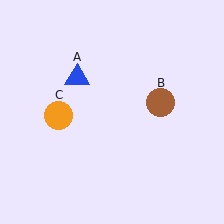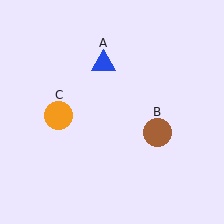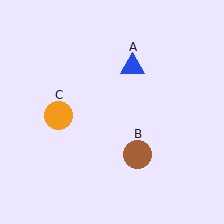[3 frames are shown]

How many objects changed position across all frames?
2 objects changed position: blue triangle (object A), brown circle (object B).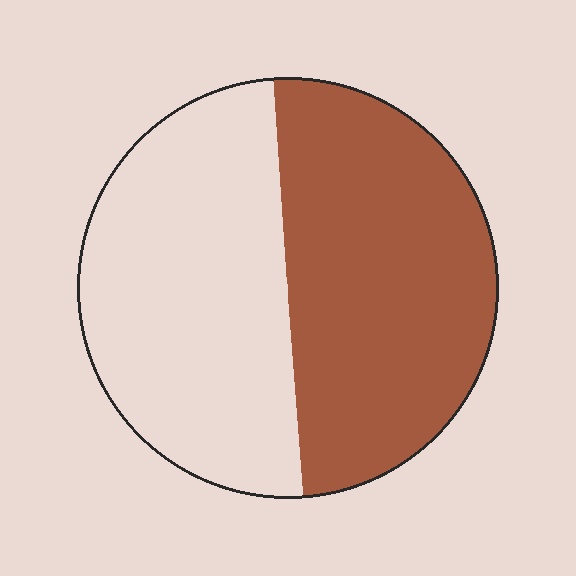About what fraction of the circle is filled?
About one half (1/2).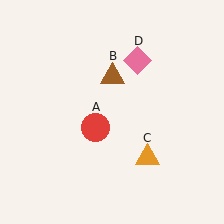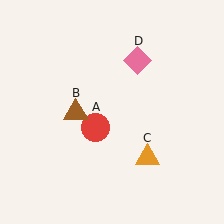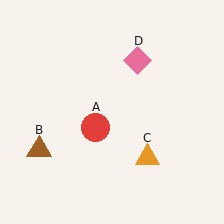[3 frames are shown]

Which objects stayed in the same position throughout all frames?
Red circle (object A) and orange triangle (object C) and pink diamond (object D) remained stationary.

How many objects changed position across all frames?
1 object changed position: brown triangle (object B).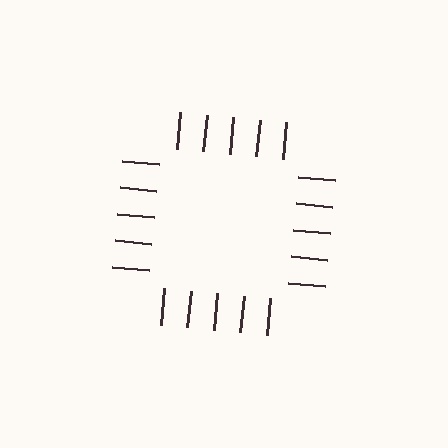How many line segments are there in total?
20 — 5 along each of the 4 edges.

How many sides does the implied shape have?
4 sides — the line-ends trace a square.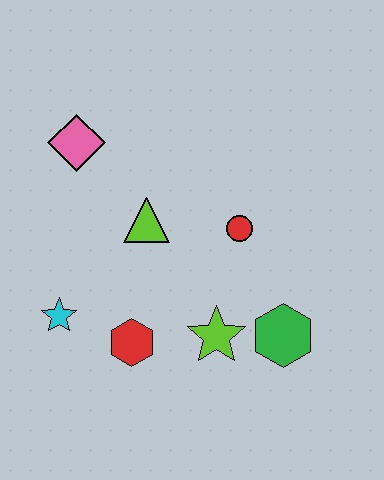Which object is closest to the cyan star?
The red hexagon is closest to the cyan star.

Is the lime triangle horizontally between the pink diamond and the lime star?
Yes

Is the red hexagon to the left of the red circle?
Yes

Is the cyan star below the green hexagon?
No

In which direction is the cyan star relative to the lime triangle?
The cyan star is below the lime triangle.